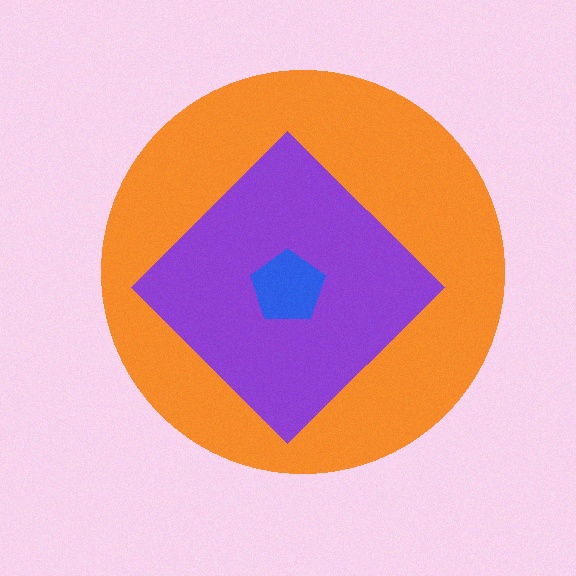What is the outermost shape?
The orange circle.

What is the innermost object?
The blue pentagon.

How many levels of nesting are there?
3.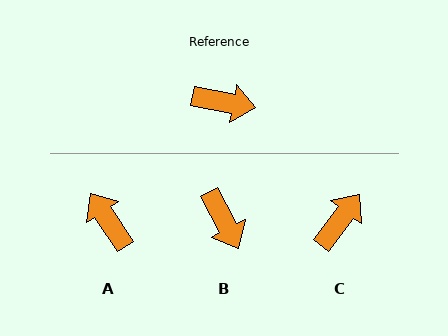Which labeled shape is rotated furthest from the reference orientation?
A, about 134 degrees away.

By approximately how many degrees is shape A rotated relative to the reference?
Approximately 134 degrees counter-clockwise.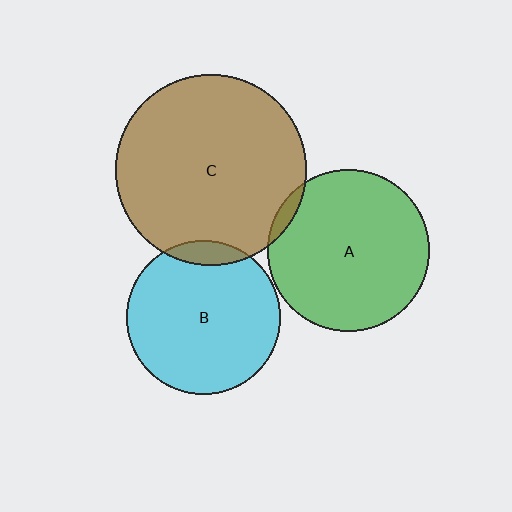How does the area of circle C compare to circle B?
Approximately 1.6 times.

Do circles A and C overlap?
Yes.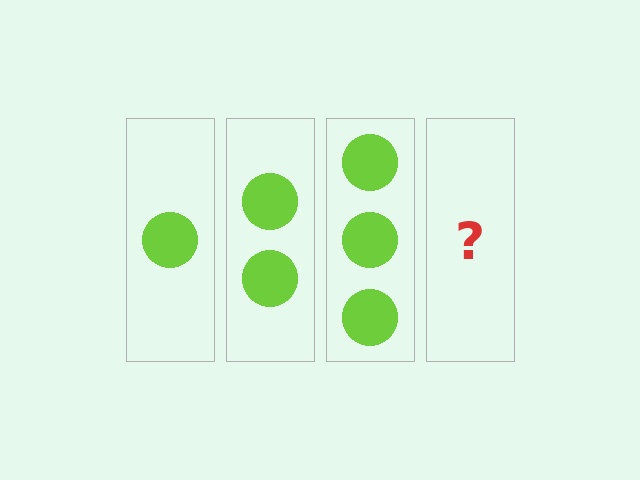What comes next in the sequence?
The next element should be 4 circles.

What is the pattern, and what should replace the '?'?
The pattern is that each step adds one more circle. The '?' should be 4 circles.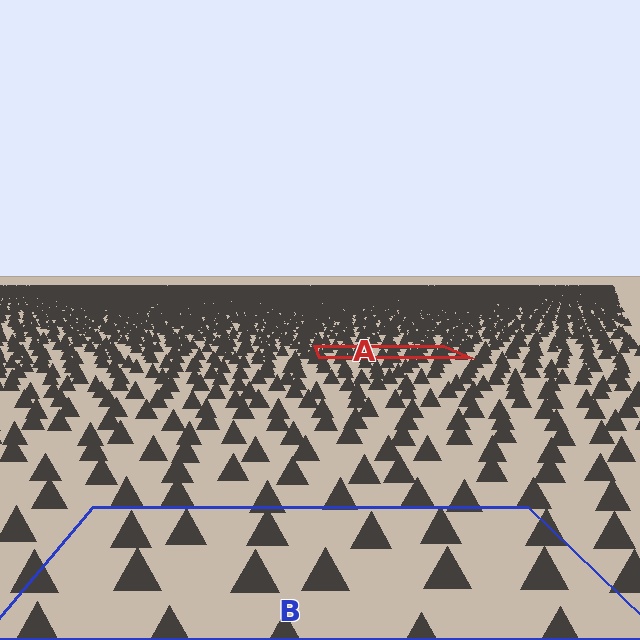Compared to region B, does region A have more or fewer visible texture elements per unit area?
Region A has more texture elements per unit area — they are packed more densely because it is farther away.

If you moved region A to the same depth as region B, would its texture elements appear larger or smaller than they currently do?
They would appear larger. At a closer depth, the same texture elements are projected at a bigger on-screen size.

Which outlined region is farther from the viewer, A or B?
Region A is farther from the viewer — the texture elements inside it appear smaller and more densely packed.